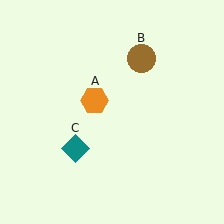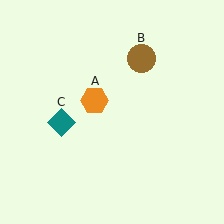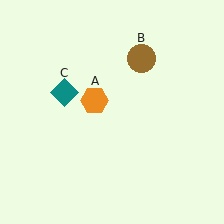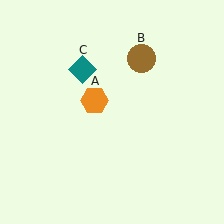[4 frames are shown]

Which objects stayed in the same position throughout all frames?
Orange hexagon (object A) and brown circle (object B) remained stationary.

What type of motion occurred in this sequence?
The teal diamond (object C) rotated clockwise around the center of the scene.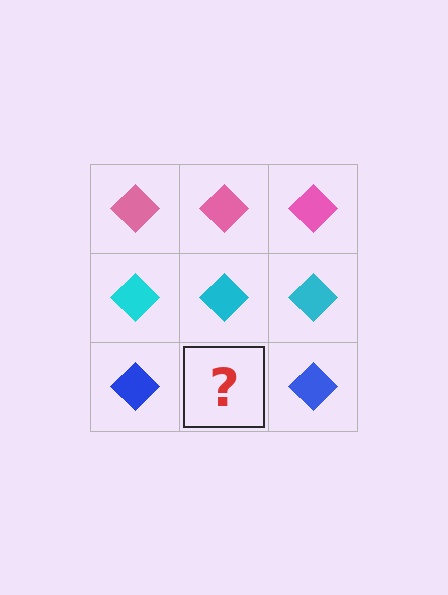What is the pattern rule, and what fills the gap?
The rule is that each row has a consistent color. The gap should be filled with a blue diamond.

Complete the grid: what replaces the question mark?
The question mark should be replaced with a blue diamond.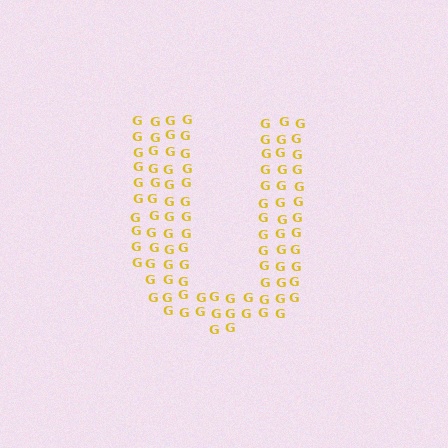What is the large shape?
The large shape is the letter U.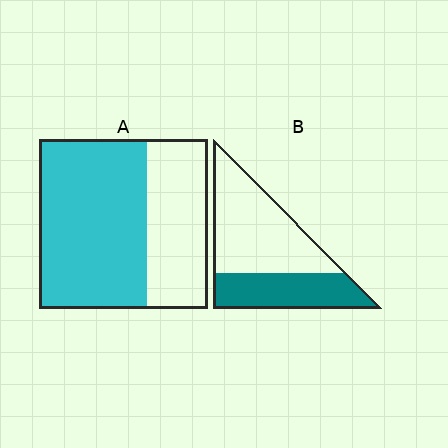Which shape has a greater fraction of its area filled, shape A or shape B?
Shape A.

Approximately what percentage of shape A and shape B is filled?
A is approximately 65% and B is approximately 40%.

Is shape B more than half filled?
No.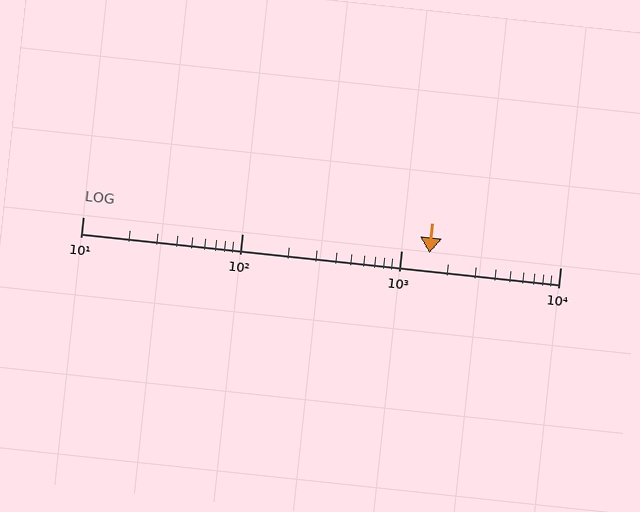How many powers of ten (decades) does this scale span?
The scale spans 3 decades, from 10 to 10000.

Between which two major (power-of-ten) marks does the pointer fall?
The pointer is between 1000 and 10000.